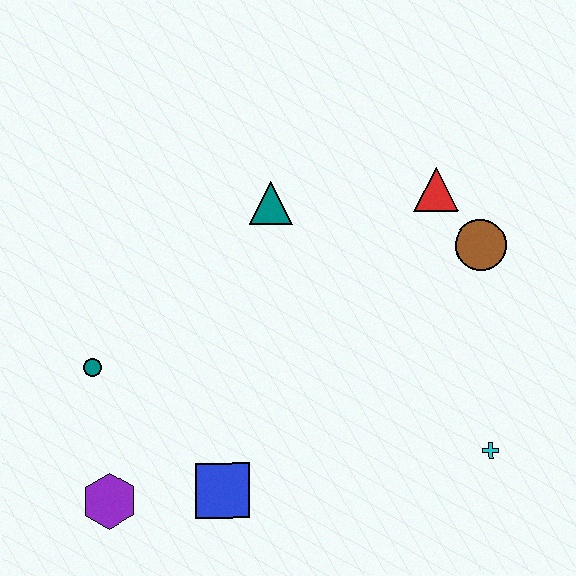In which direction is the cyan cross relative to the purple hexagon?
The cyan cross is to the right of the purple hexagon.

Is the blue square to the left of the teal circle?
No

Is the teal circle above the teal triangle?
No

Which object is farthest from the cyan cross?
The teal circle is farthest from the cyan cross.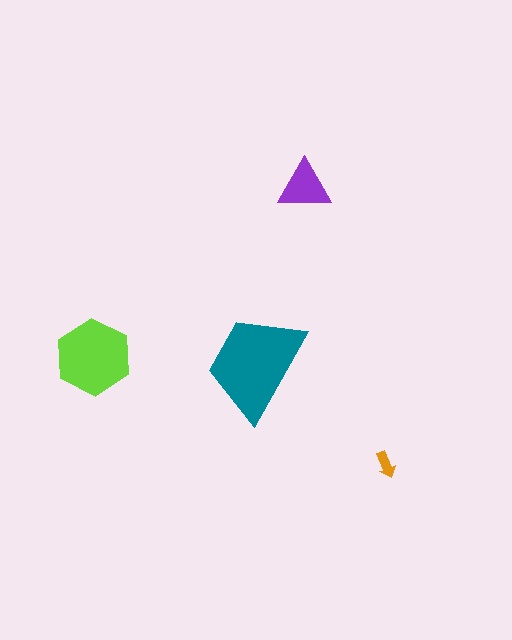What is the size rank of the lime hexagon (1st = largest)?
2nd.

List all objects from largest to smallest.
The teal trapezoid, the lime hexagon, the purple triangle, the orange arrow.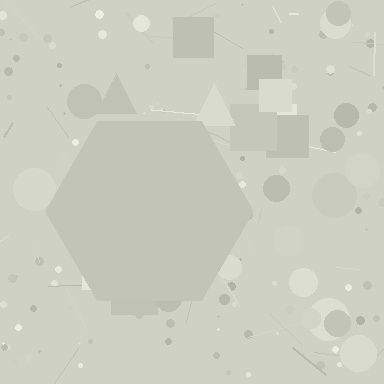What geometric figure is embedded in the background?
A hexagon is embedded in the background.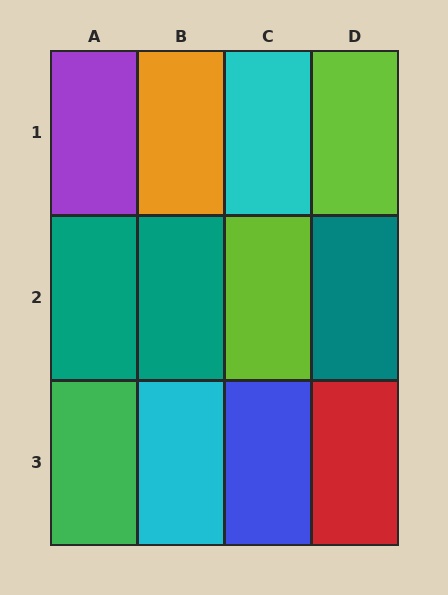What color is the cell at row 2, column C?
Lime.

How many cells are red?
1 cell is red.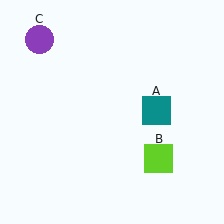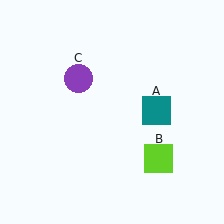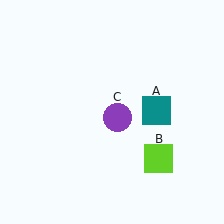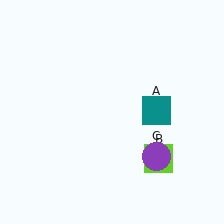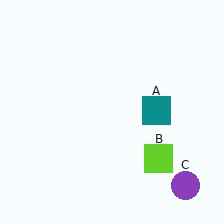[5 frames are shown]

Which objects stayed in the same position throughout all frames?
Teal square (object A) and lime square (object B) remained stationary.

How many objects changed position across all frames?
1 object changed position: purple circle (object C).